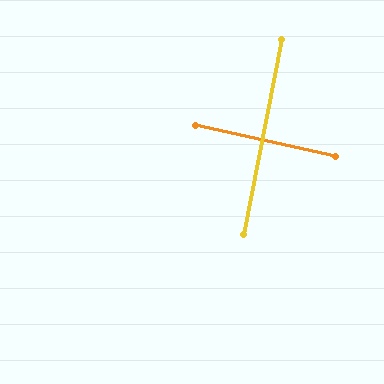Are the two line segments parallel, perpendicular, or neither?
Perpendicular — they meet at approximately 88°.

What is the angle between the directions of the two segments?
Approximately 88 degrees.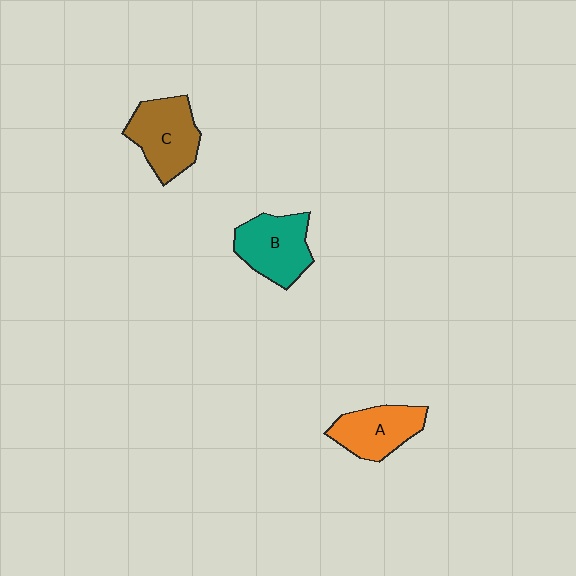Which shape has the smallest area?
Shape A (orange).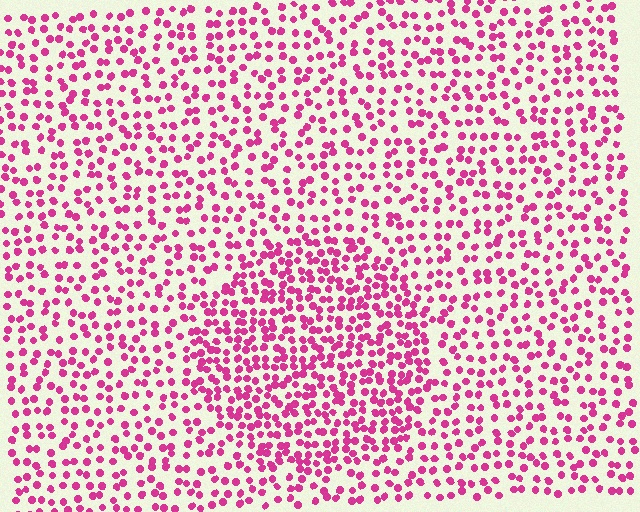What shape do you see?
I see a circle.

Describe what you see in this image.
The image contains small magenta elements arranged at two different densities. A circle-shaped region is visible where the elements are more densely packed than the surrounding area.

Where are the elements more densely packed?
The elements are more densely packed inside the circle boundary.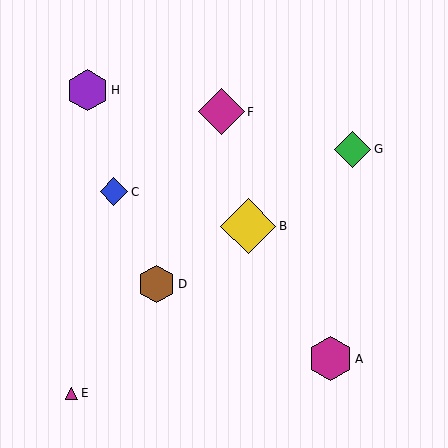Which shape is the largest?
The yellow diamond (labeled B) is the largest.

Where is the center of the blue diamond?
The center of the blue diamond is at (114, 192).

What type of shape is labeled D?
Shape D is a brown hexagon.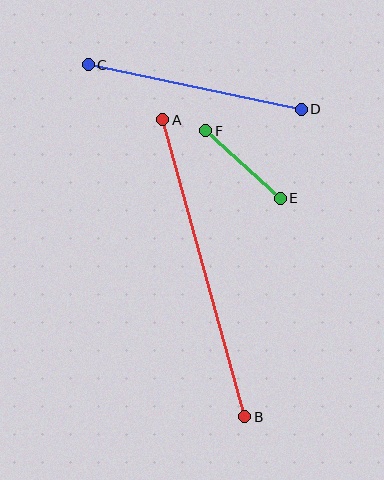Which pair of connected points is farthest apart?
Points A and B are farthest apart.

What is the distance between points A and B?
The distance is approximately 308 pixels.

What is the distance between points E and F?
The distance is approximately 101 pixels.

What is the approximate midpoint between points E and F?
The midpoint is at approximately (243, 165) pixels.